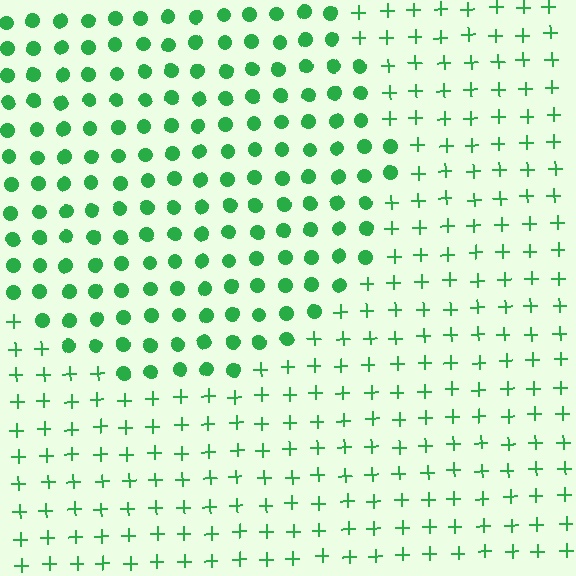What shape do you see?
I see a circle.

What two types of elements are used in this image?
The image uses circles inside the circle region and plus signs outside it.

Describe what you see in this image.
The image is filled with small green elements arranged in a uniform grid. A circle-shaped region contains circles, while the surrounding area contains plus signs. The boundary is defined purely by the change in element shape.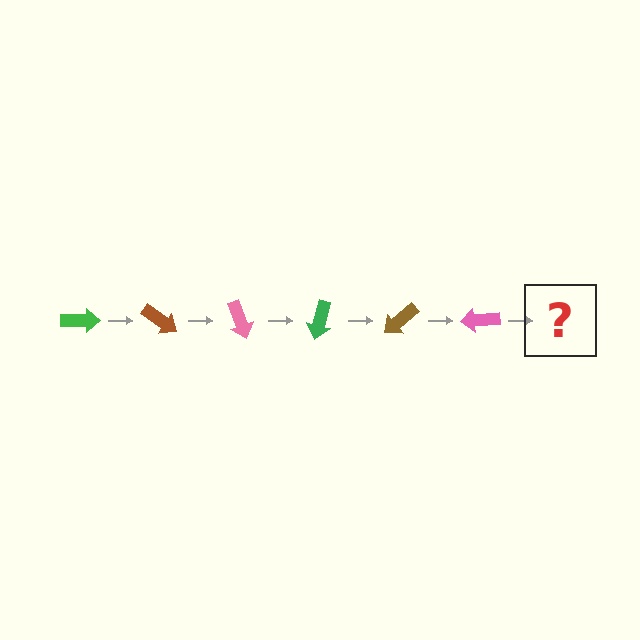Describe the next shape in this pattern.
It should be a green arrow, rotated 210 degrees from the start.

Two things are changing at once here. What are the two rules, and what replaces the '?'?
The two rules are that it rotates 35 degrees each step and the color cycles through green, brown, and pink. The '?' should be a green arrow, rotated 210 degrees from the start.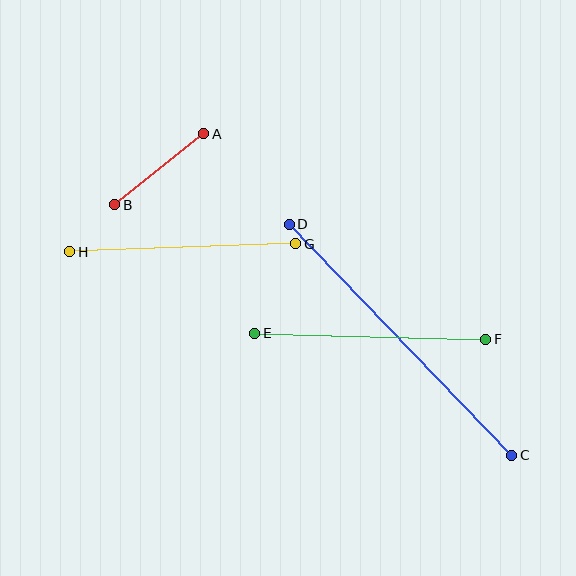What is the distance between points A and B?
The distance is approximately 113 pixels.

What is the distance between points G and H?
The distance is approximately 226 pixels.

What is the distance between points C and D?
The distance is approximately 321 pixels.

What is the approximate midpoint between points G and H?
The midpoint is at approximately (183, 248) pixels.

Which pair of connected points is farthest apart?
Points C and D are farthest apart.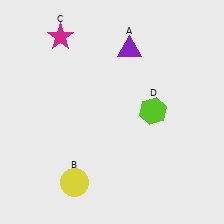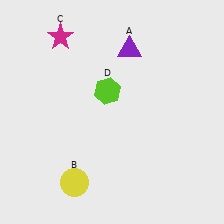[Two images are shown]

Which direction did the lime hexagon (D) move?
The lime hexagon (D) moved left.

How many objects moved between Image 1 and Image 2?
1 object moved between the two images.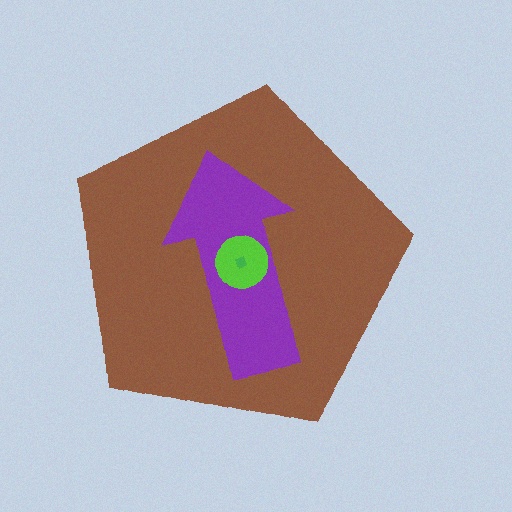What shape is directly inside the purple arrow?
The lime circle.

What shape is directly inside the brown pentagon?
The purple arrow.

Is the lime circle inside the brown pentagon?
Yes.